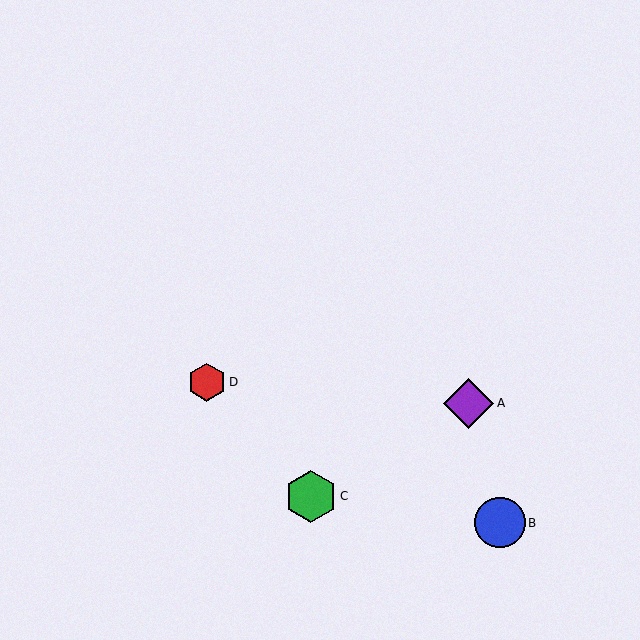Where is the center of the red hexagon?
The center of the red hexagon is at (207, 382).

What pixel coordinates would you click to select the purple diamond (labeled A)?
Click at (469, 403) to select the purple diamond A.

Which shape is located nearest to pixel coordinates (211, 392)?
The red hexagon (labeled D) at (207, 382) is nearest to that location.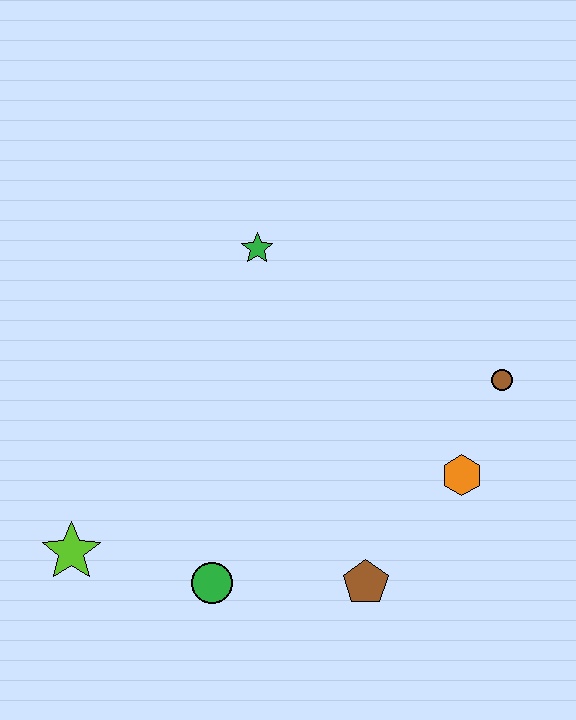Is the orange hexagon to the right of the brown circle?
No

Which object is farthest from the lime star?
The brown circle is farthest from the lime star.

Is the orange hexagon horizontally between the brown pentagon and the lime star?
No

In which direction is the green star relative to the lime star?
The green star is above the lime star.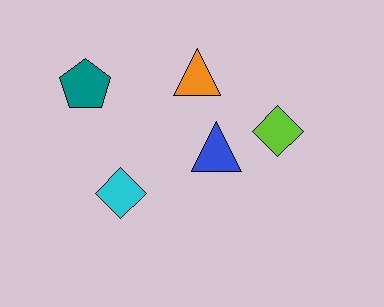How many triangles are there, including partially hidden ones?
There are 2 triangles.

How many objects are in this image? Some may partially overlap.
There are 5 objects.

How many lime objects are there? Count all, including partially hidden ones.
There is 1 lime object.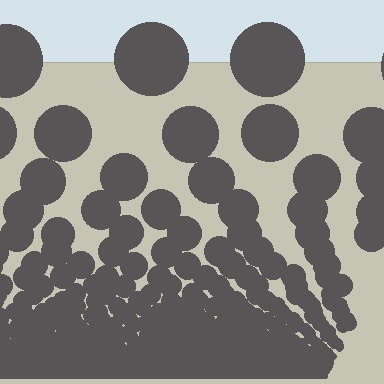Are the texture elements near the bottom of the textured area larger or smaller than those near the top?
Smaller. The gradient is inverted — elements near the bottom are smaller and denser.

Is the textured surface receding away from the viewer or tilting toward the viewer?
The surface appears to tilt toward the viewer. Texture elements get larger and sparser toward the top.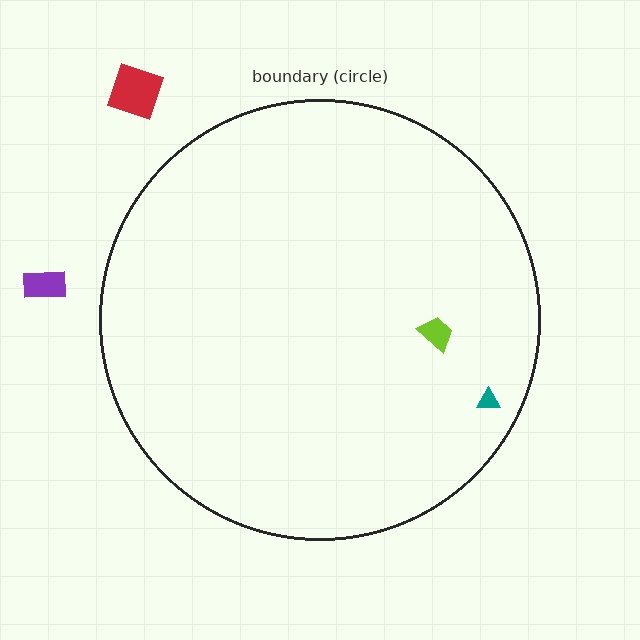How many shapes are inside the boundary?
2 inside, 2 outside.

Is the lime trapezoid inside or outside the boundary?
Inside.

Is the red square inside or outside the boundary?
Outside.